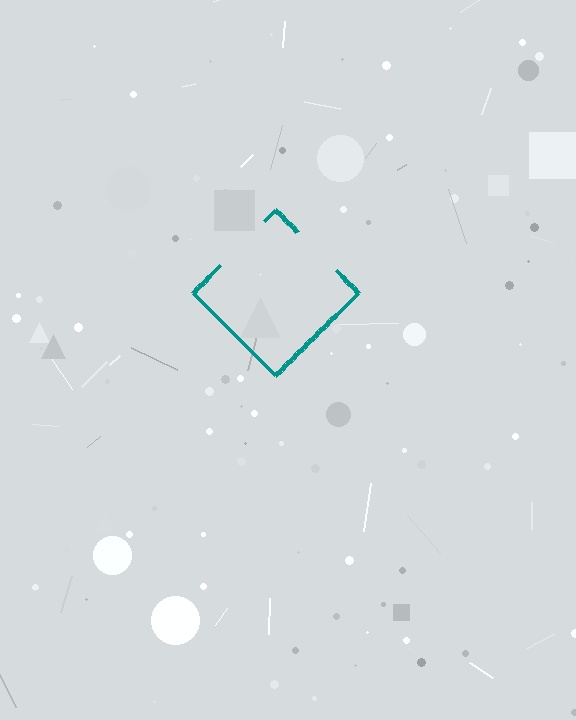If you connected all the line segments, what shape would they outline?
They would outline a diamond.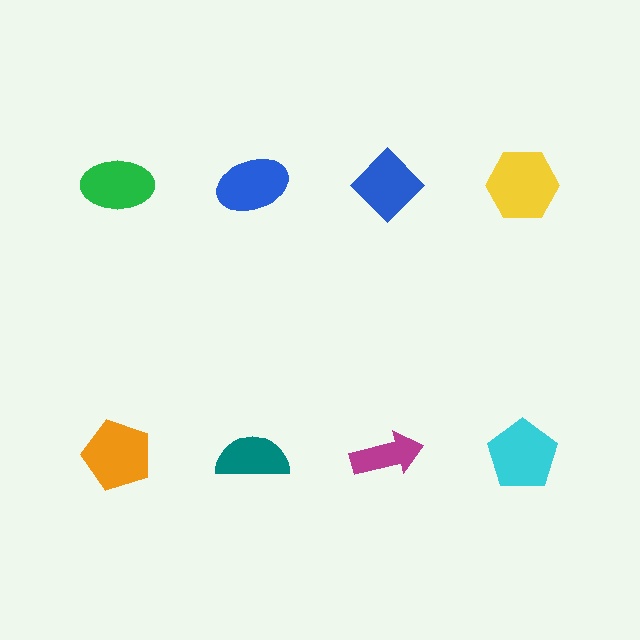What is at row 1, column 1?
A green ellipse.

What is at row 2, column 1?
An orange pentagon.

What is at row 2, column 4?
A cyan pentagon.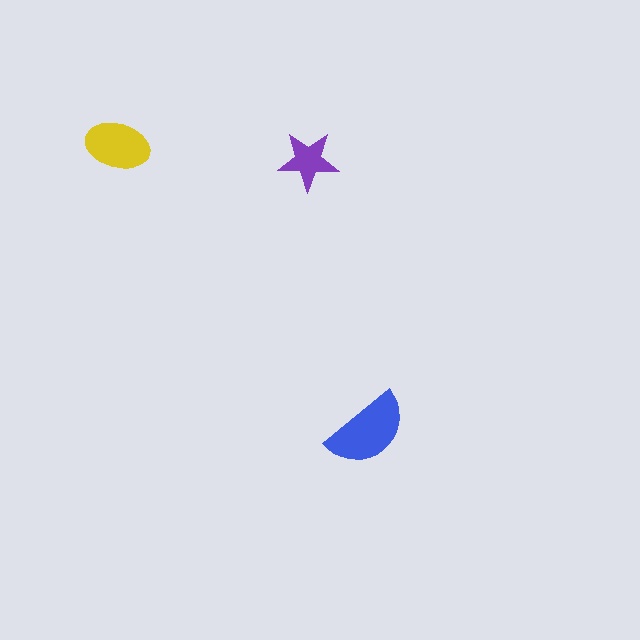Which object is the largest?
The blue semicircle.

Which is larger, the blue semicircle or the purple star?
The blue semicircle.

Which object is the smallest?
The purple star.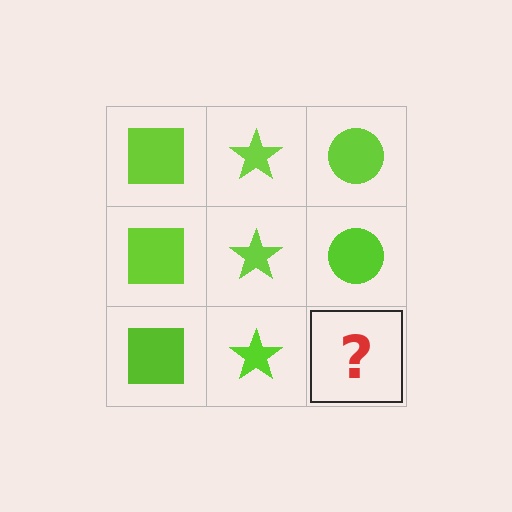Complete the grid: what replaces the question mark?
The question mark should be replaced with a lime circle.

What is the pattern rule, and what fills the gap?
The rule is that each column has a consistent shape. The gap should be filled with a lime circle.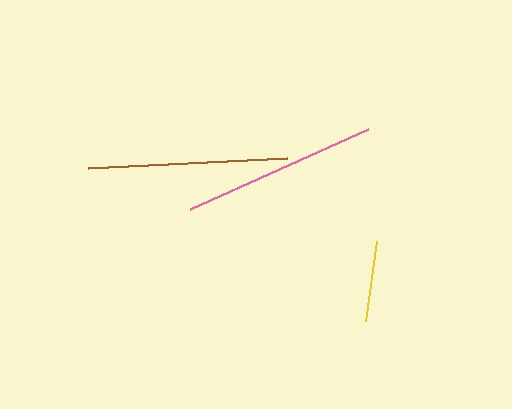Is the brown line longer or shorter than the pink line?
The brown line is longer than the pink line.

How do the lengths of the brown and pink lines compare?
The brown and pink lines are approximately the same length.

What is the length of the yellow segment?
The yellow segment is approximately 81 pixels long.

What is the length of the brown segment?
The brown segment is approximately 200 pixels long.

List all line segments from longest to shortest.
From longest to shortest: brown, pink, yellow.